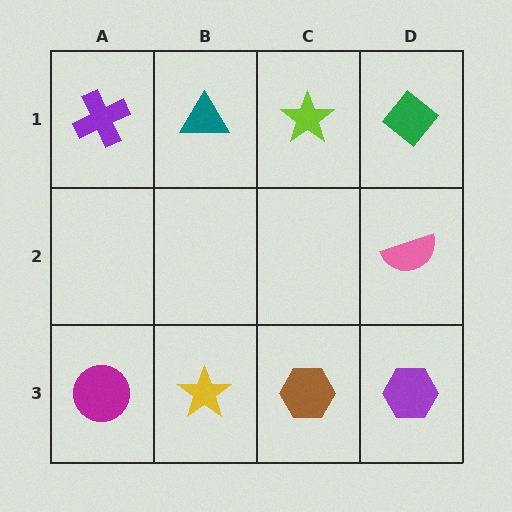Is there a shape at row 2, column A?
No, that cell is empty.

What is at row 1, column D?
A green diamond.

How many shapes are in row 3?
4 shapes.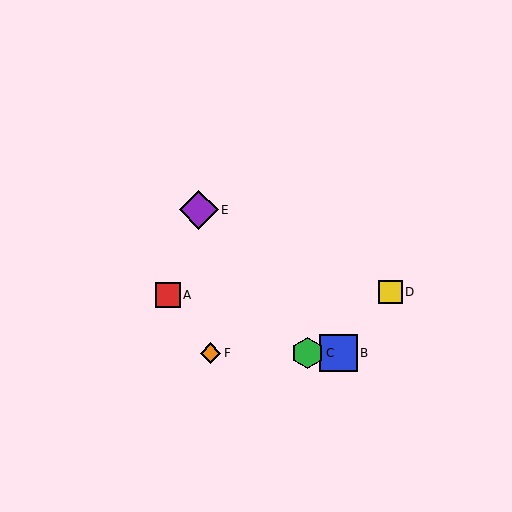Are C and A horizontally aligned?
No, C is at y≈353 and A is at y≈295.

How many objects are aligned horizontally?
3 objects (B, C, F) are aligned horizontally.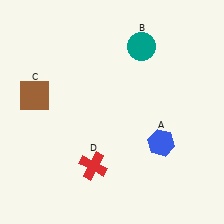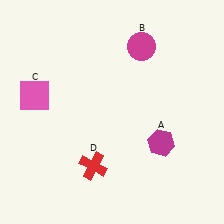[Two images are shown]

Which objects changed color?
A changed from blue to magenta. B changed from teal to magenta. C changed from brown to pink.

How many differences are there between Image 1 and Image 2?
There are 3 differences between the two images.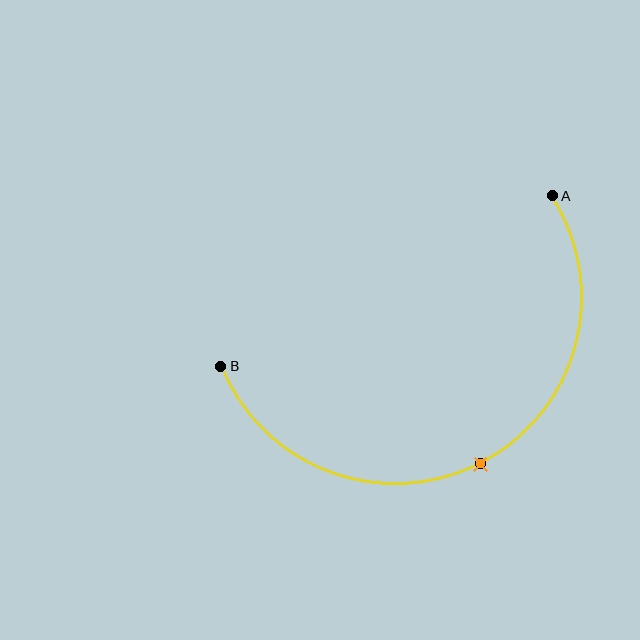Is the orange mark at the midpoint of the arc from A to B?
Yes. The orange mark lies on the arc at equal arc-length from both A and B — it is the arc midpoint.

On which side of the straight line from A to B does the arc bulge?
The arc bulges below the straight line connecting A and B.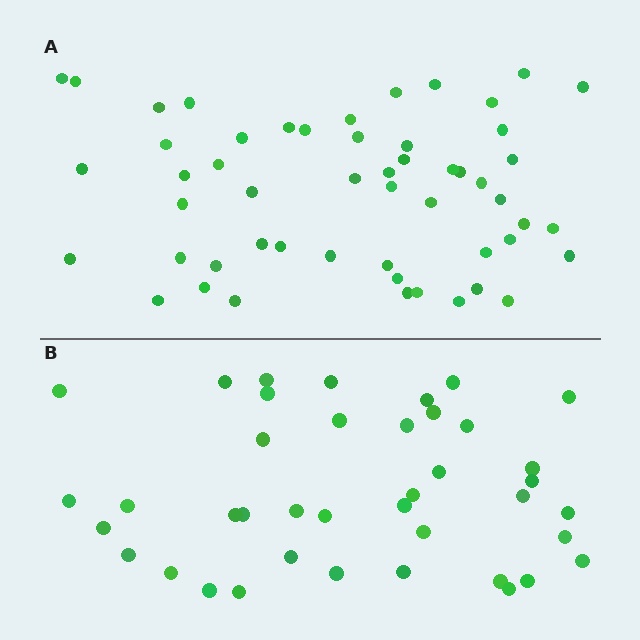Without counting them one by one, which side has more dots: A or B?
Region A (the top region) has more dots.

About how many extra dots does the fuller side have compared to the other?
Region A has approximately 15 more dots than region B.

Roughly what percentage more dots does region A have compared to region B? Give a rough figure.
About 30% more.